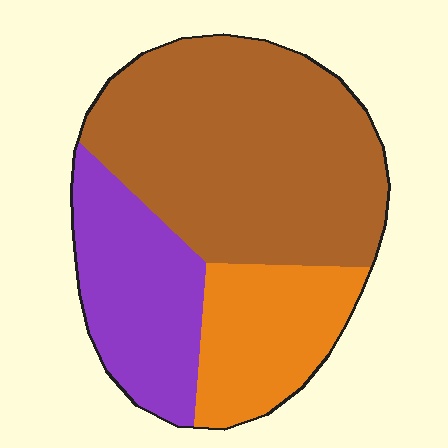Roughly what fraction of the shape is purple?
Purple covers about 25% of the shape.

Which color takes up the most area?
Brown, at roughly 55%.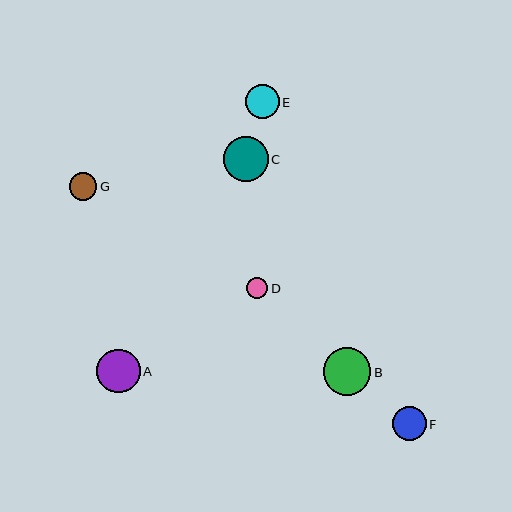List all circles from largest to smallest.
From largest to smallest: B, C, A, E, F, G, D.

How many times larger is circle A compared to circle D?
Circle A is approximately 2.0 times the size of circle D.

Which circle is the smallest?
Circle D is the smallest with a size of approximately 21 pixels.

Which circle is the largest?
Circle B is the largest with a size of approximately 48 pixels.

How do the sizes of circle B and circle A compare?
Circle B and circle A are approximately the same size.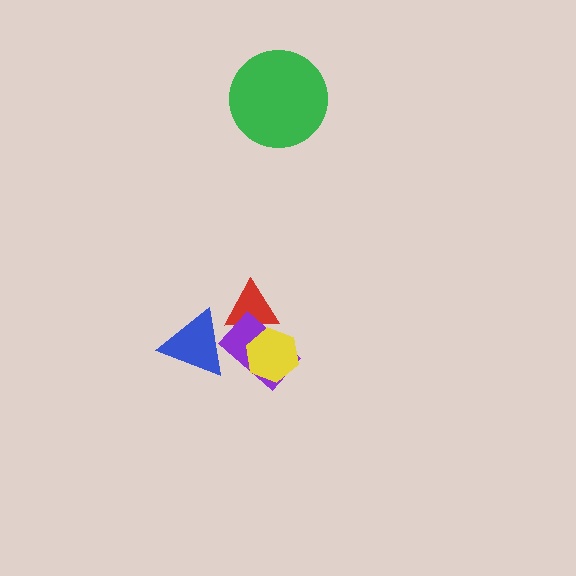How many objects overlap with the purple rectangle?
3 objects overlap with the purple rectangle.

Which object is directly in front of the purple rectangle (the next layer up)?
The blue triangle is directly in front of the purple rectangle.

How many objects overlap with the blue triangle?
1 object overlaps with the blue triangle.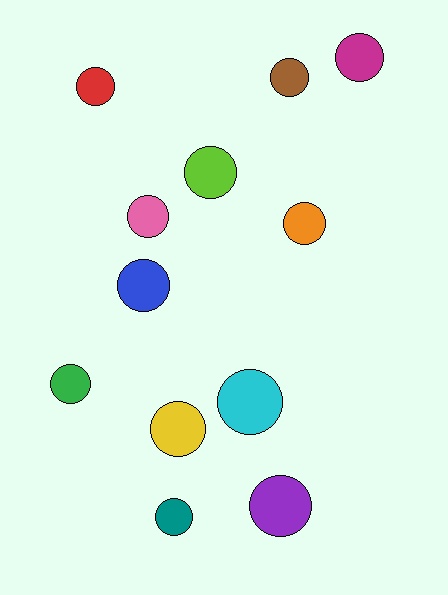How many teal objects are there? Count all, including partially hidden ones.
There is 1 teal object.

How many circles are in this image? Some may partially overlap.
There are 12 circles.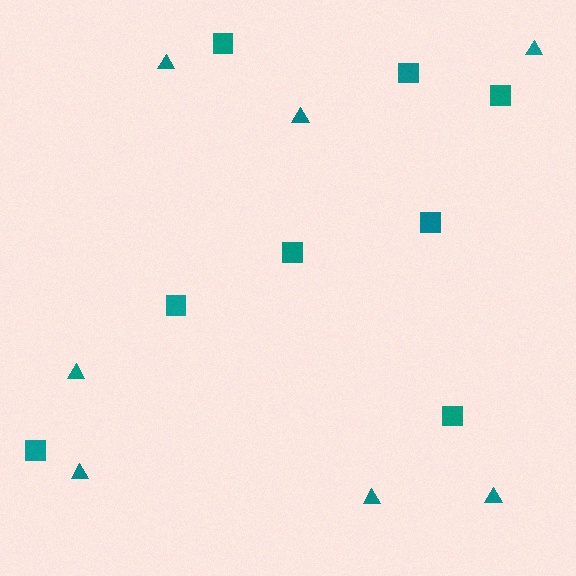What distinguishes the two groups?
There are 2 groups: one group of triangles (7) and one group of squares (8).